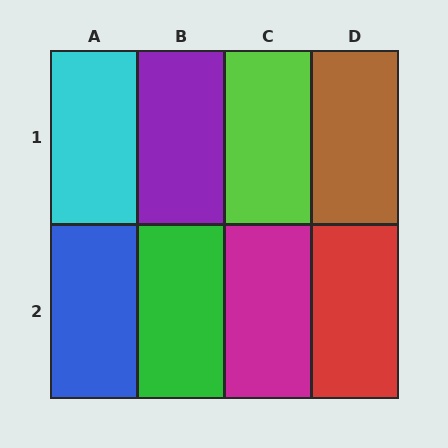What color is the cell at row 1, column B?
Purple.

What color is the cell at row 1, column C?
Lime.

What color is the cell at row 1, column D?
Brown.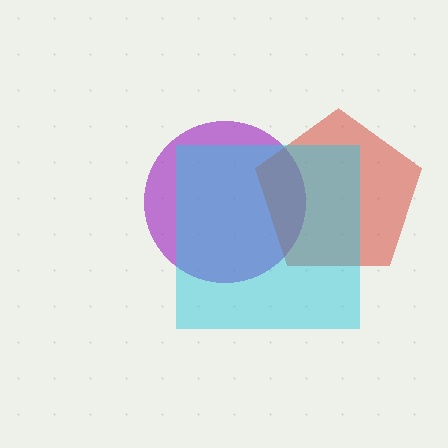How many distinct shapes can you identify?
There are 3 distinct shapes: a purple circle, a red pentagon, a cyan square.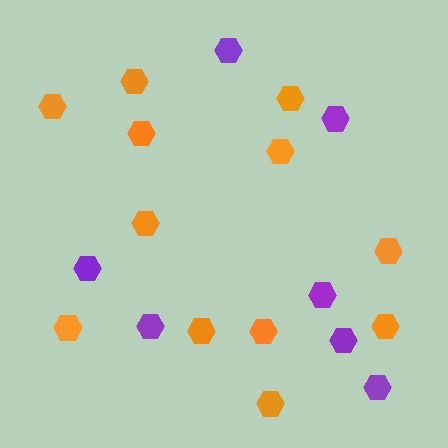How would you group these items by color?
There are 2 groups: one group of purple hexagons (7) and one group of orange hexagons (12).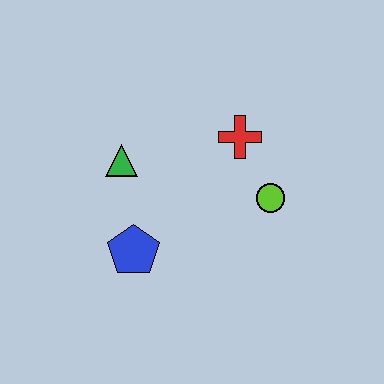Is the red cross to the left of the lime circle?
Yes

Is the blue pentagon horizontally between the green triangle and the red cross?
Yes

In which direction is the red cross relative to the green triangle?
The red cross is to the right of the green triangle.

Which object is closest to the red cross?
The lime circle is closest to the red cross.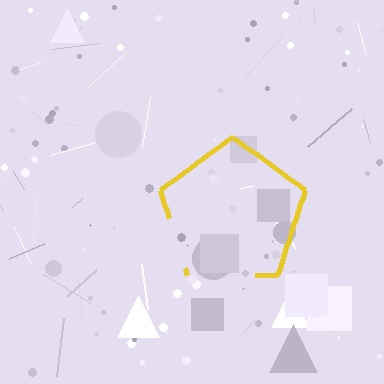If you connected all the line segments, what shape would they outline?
They would outline a pentagon.